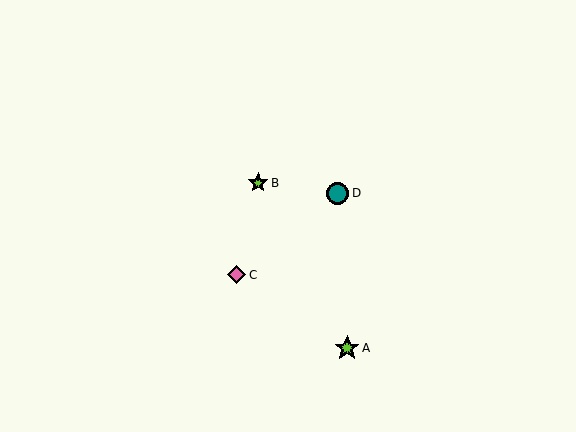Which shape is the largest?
The lime star (labeled A) is the largest.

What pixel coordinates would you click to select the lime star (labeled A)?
Click at (347, 348) to select the lime star A.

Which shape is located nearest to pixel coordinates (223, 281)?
The pink diamond (labeled C) at (237, 275) is nearest to that location.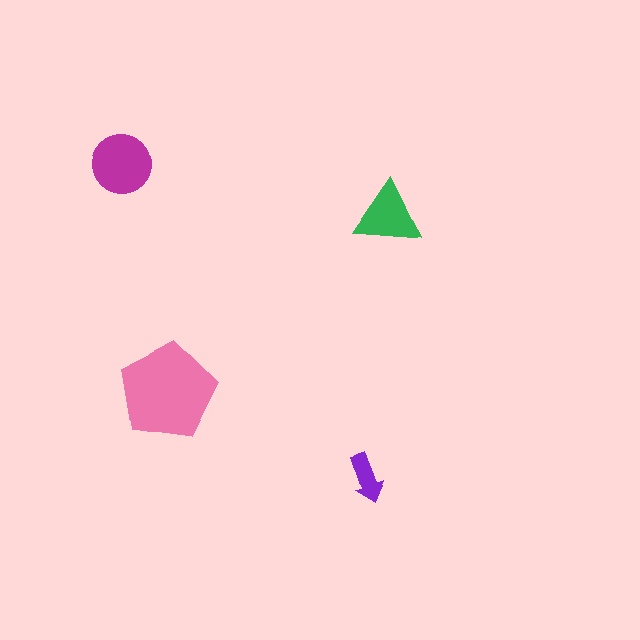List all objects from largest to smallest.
The pink pentagon, the magenta circle, the green triangle, the purple arrow.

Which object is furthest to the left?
The magenta circle is leftmost.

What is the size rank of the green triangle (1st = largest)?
3rd.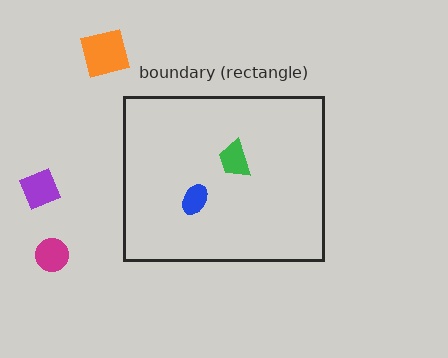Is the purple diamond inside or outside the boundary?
Outside.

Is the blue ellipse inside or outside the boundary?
Inside.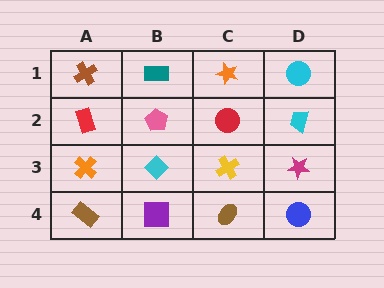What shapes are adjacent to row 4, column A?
An orange cross (row 3, column A), a purple square (row 4, column B).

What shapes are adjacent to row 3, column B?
A pink pentagon (row 2, column B), a purple square (row 4, column B), an orange cross (row 3, column A), a yellow cross (row 3, column C).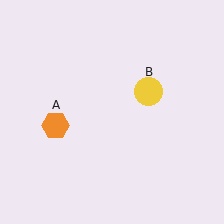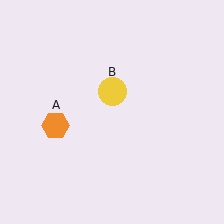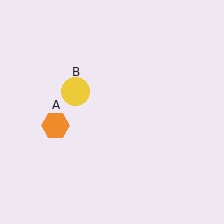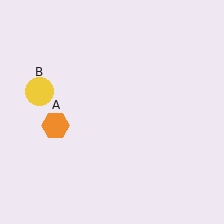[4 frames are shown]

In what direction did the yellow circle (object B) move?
The yellow circle (object B) moved left.